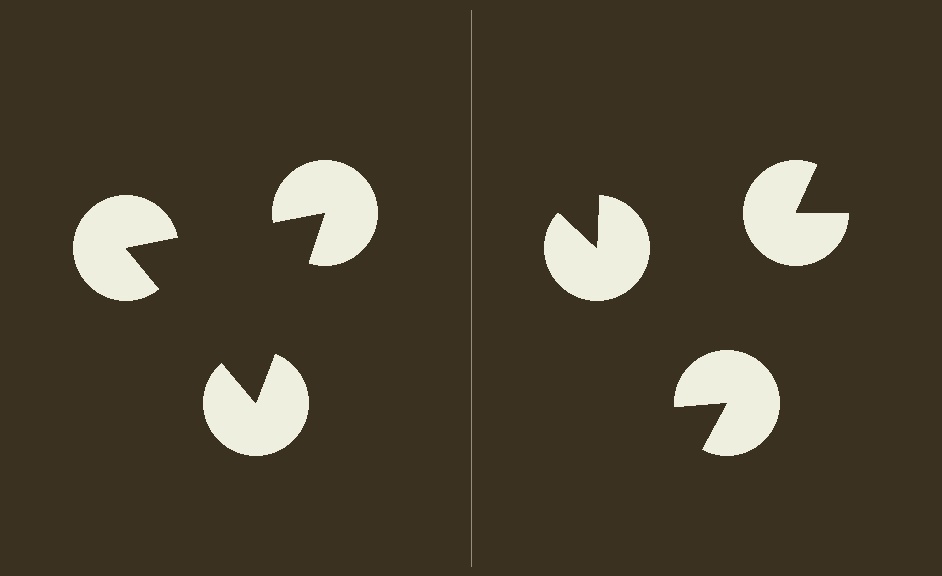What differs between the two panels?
The pac-man discs are positioned identically on both sides; only the wedge orientations differ. On the left they align to a triangle; on the right they are misaligned.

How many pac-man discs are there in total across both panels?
6 — 3 on each side.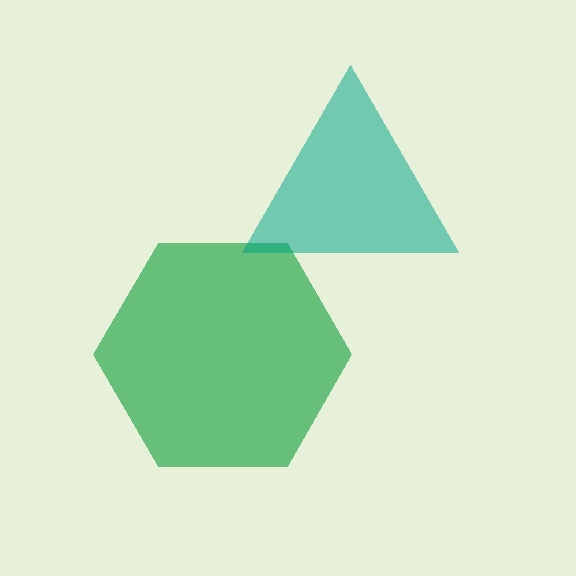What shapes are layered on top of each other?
The layered shapes are: a green hexagon, a teal triangle.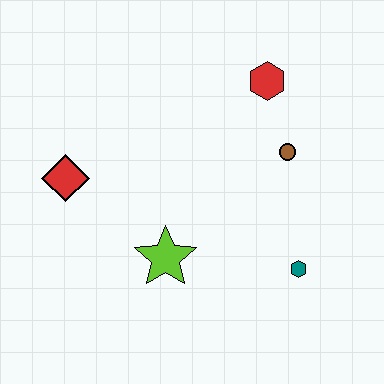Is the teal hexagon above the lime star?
No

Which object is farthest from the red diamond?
The teal hexagon is farthest from the red diamond.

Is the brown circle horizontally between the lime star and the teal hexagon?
Yes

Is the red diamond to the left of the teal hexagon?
Yes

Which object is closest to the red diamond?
The lime star is closest to the red diamond.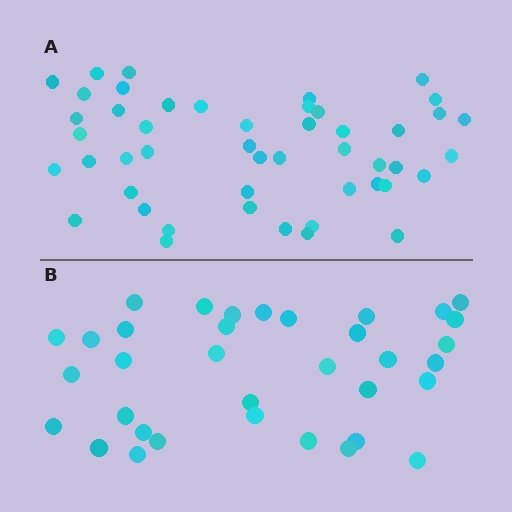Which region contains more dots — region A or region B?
Region A (the top region) has more dots.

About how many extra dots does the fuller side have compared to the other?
Region A has approximately 15 more dots than region B.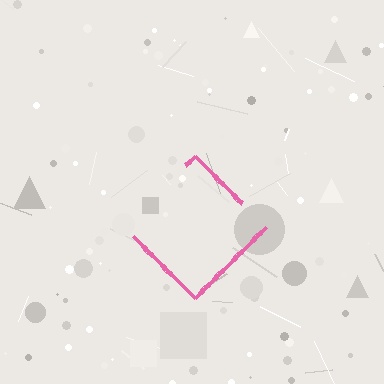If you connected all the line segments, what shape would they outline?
They would outline a diamond.